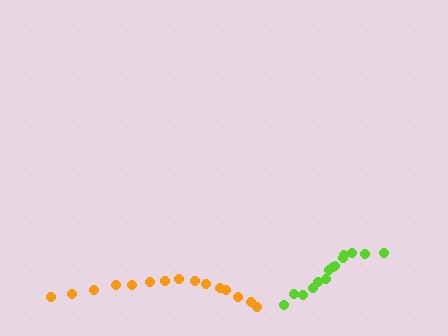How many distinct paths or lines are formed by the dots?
There are 2 distinct paths.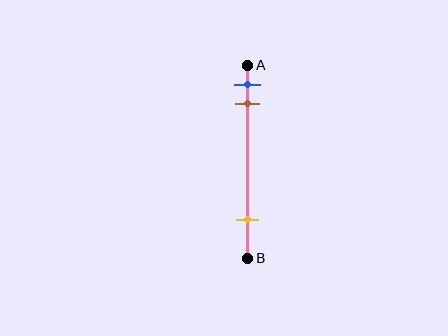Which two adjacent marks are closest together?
The blue and brown marks are the closest adjacent pair.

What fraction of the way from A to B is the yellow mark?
The yellow mark is approximately 80% (0.8) of the way from A to B.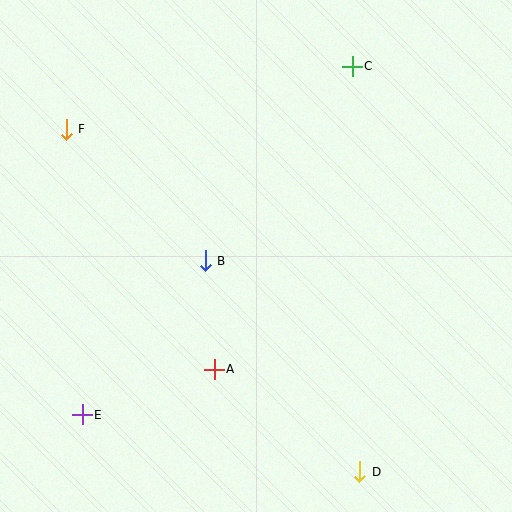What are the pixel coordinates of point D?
Point D is at (360, 472).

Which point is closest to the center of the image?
Point B at (205, 261) is closest to the center.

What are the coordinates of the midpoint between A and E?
The midpoint between A and E is at (148, 392).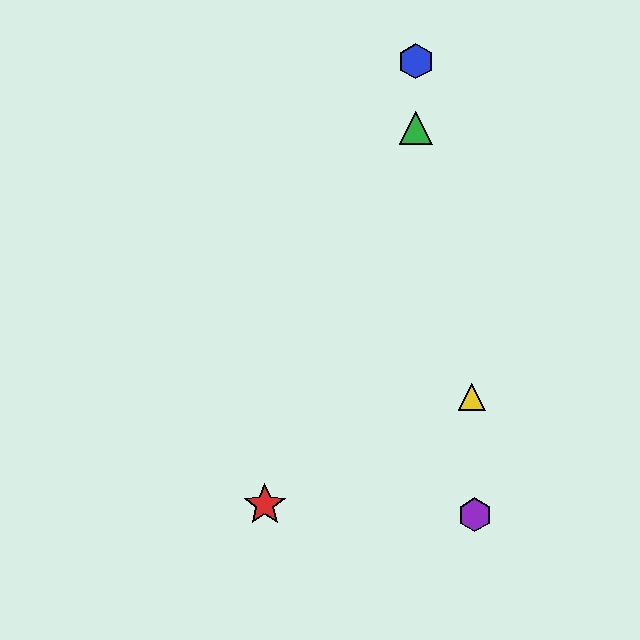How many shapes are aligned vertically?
2 shapes (the blue hexagon, the green triangle) are aligned vertically.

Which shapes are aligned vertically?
The blue hexagon, the green triangle are aligned vertically.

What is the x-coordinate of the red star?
The red star is at x≈265.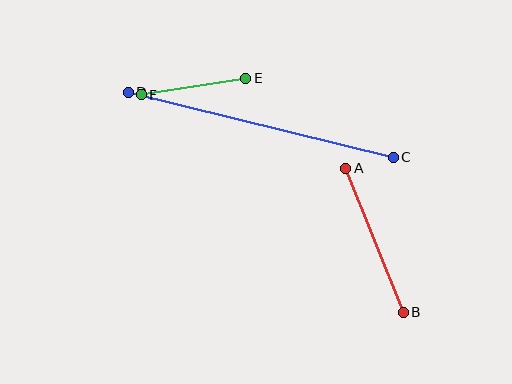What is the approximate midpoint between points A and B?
The midpoint is at approximately (375, 240) pixels.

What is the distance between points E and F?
The distance is approximately 105 pixels.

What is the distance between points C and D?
The distance is approximately 273 pixels.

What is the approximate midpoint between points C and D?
The midpoint is at approximately (261, 125) pixels.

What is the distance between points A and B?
The distance is approximately 155 pixels.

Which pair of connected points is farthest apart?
Points C and D are farthest apart.